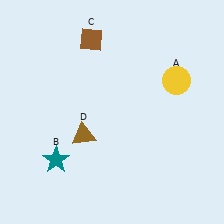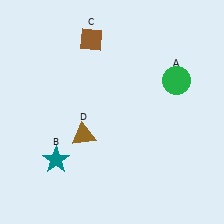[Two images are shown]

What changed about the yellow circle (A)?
In Image 1, A is yellow. In Image 2, it changed to green.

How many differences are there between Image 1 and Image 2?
There is 1 difference between the two images.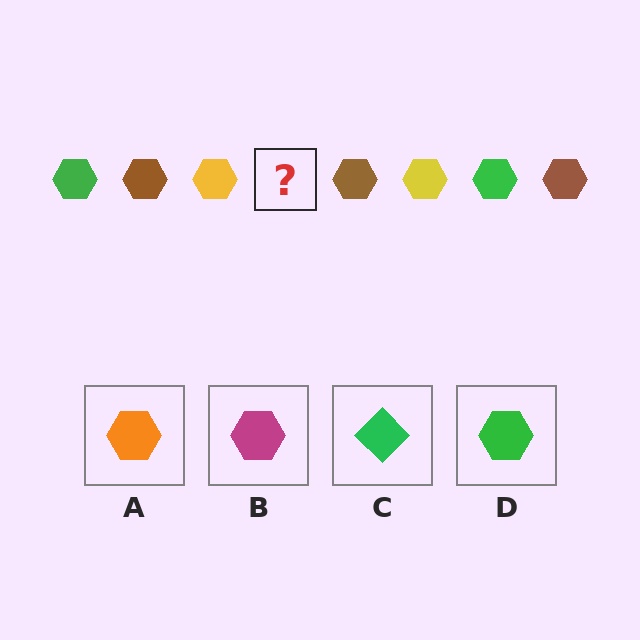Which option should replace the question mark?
Option D.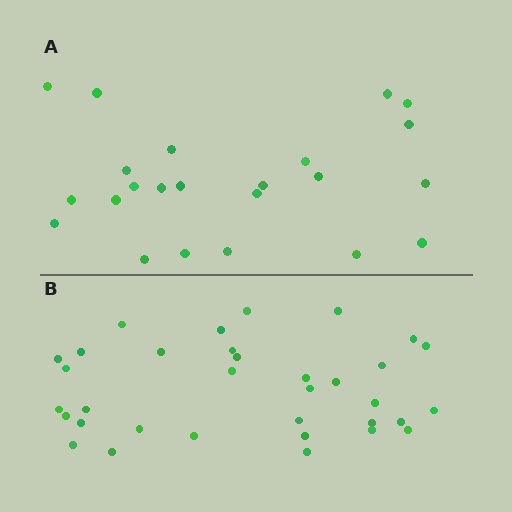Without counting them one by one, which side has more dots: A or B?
Region B (the bottom region) has more dots.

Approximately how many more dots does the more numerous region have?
Region B has roughly 12 or so more dots than region A.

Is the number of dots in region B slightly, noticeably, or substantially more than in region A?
Region B has substantially more. The ratio is roughly 1.5 to 1.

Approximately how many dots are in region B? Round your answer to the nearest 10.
About 30 dots. (The exact count is 34, which rounds to 30.)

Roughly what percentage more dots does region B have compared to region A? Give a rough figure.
About 50% more.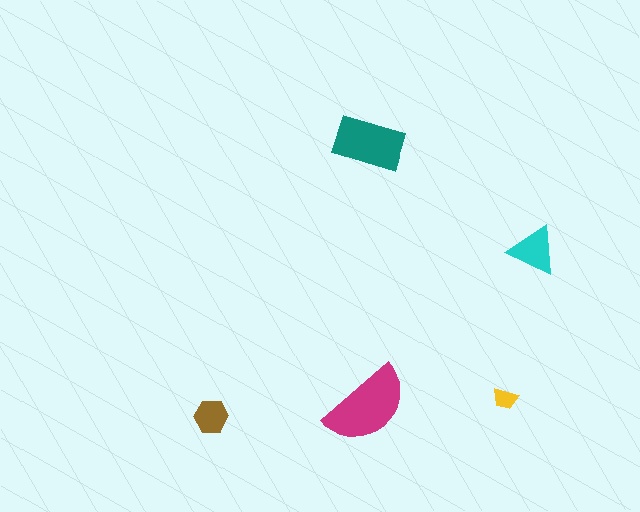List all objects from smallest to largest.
The yellow trapezoid, the brown hexagon, the cyan triangle, the teal rectangle, the magenta semicircle.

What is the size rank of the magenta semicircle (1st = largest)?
1st.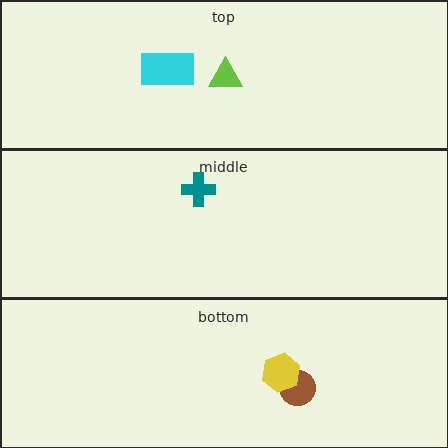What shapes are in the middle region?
The teal cross.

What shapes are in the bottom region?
The brown circle, the yellow hexagon.